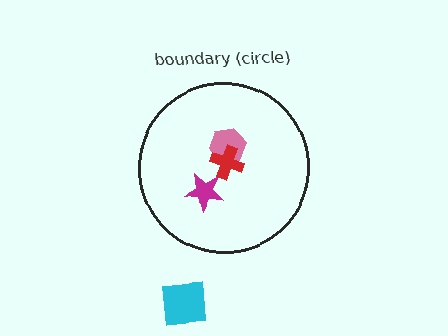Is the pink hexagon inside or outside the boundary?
Inside.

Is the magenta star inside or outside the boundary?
Inside.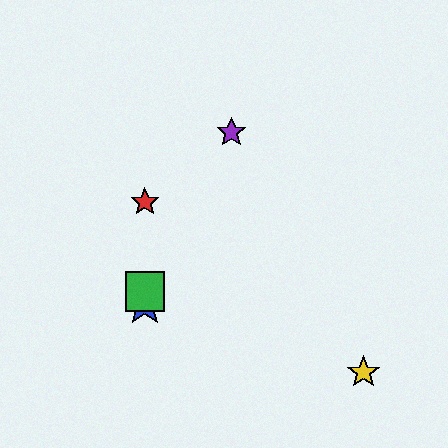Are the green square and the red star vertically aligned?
Yes, both are at x≈145.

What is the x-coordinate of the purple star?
The purple star is at x≈231.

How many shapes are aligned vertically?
3 shapes (the red star, the blue star, the green square) are aligned vertically.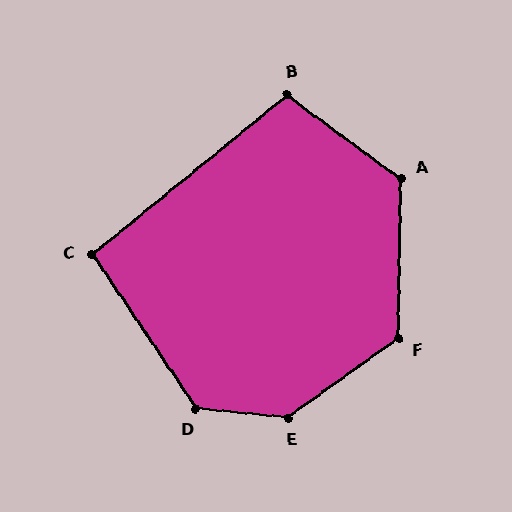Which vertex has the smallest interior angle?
C, at approximately 95 degrees.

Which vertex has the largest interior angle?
E, at approximately 139 degrees.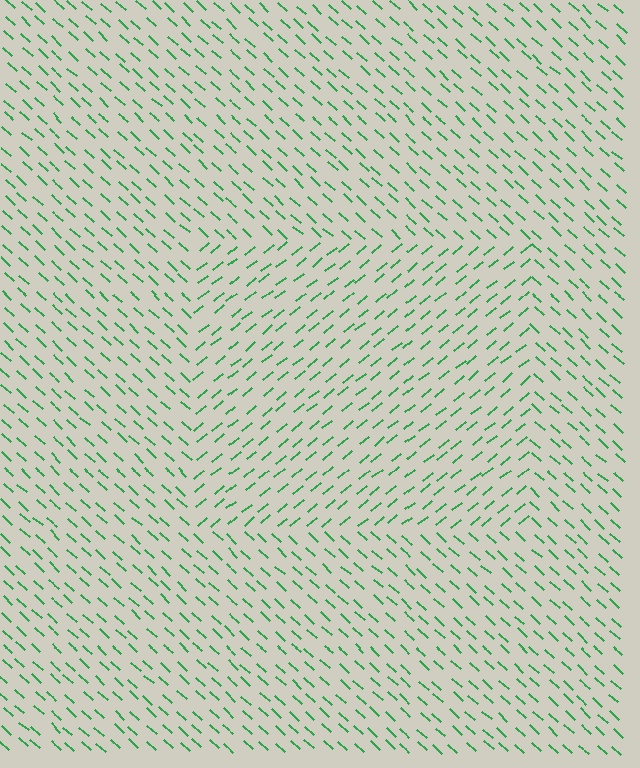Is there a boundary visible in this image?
Yes, there is a texture boundary formed by a change in line orientation.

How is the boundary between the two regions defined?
The boundary is defined purely by a change in line orientation (approximately 81 degrees difference). All lines are the same color and thickness.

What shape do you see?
I see a rectangle.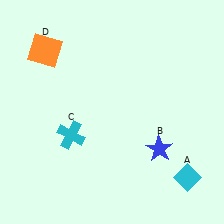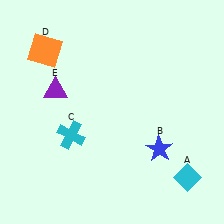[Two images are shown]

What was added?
A purple triangle (E) was added in Image 2.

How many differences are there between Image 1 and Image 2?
There is 1 difference between the two images.